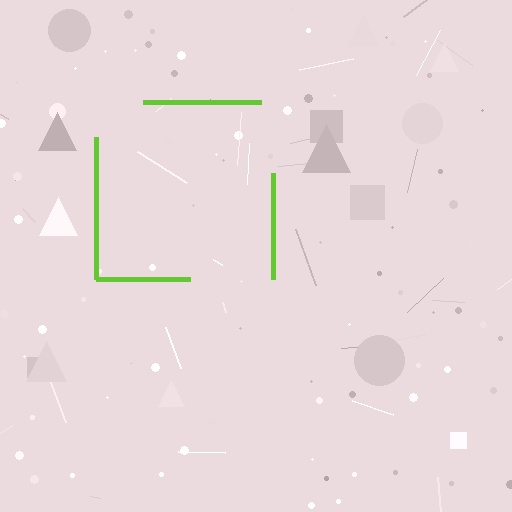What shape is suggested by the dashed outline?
The dashed outline suggests a square.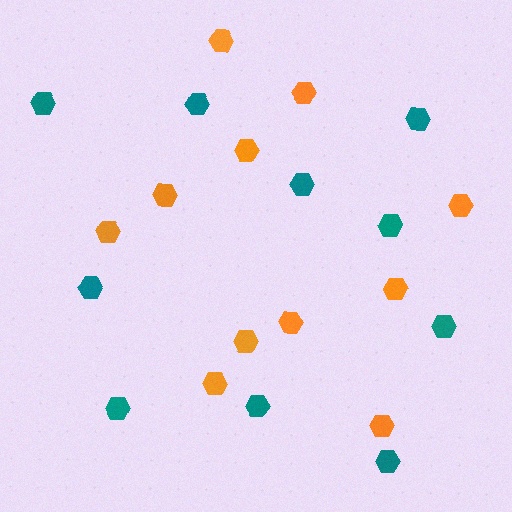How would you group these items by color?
There are 2 groups: one group of teal hexagons (10) and one group of orange hexagons (11).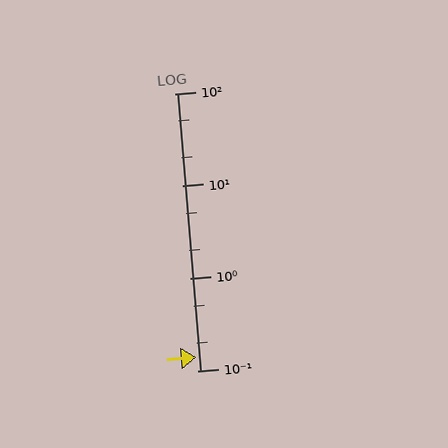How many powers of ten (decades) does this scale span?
The scale spans 3 decades, from 0.1 to 100.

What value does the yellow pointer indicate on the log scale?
The pointer indicates approximately 0.14.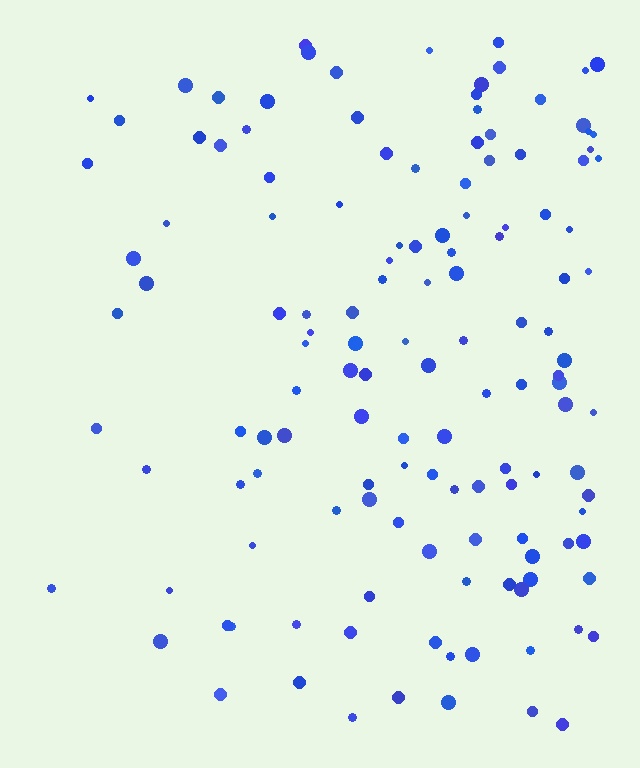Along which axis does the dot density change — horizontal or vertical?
Horizontal.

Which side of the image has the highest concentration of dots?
The right.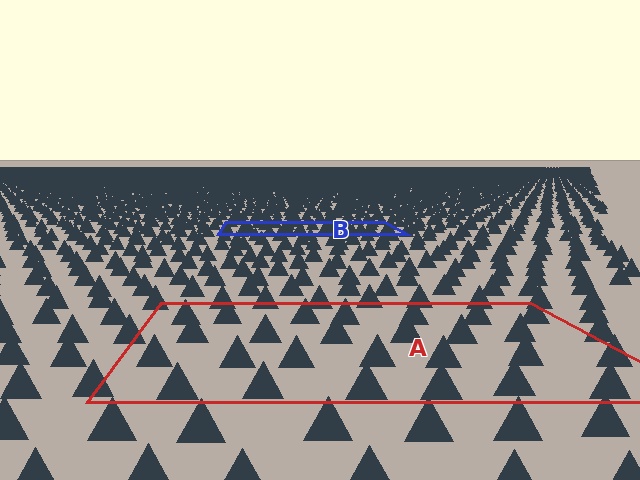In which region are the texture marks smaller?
The texture marks are smaller in region B, because it is farther away.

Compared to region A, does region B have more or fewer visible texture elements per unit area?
Region B has more texture elements per unit area — they are packed more densely because it is farther away.